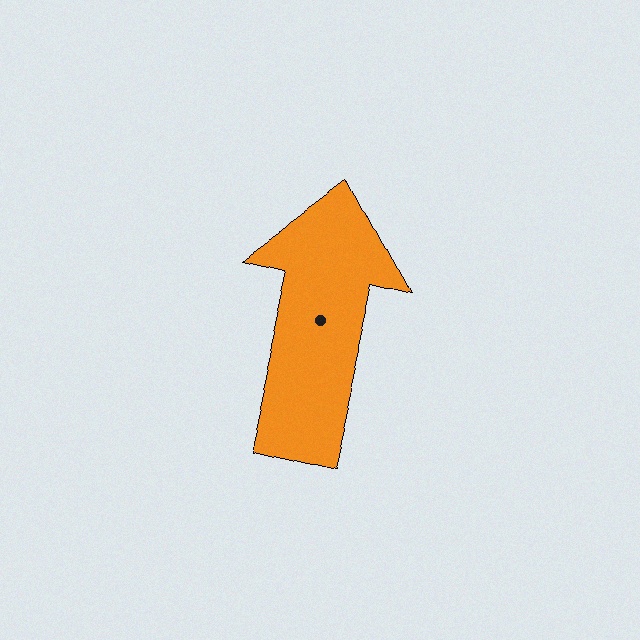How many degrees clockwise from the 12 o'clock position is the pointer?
Approximately 13 degrees.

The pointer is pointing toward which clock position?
Roughly 12 o'clock.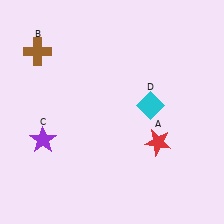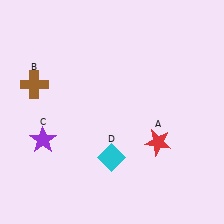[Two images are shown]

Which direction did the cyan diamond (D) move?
The cyan diamond (D) moved down.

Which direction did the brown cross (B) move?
The brown cross (B) moved down.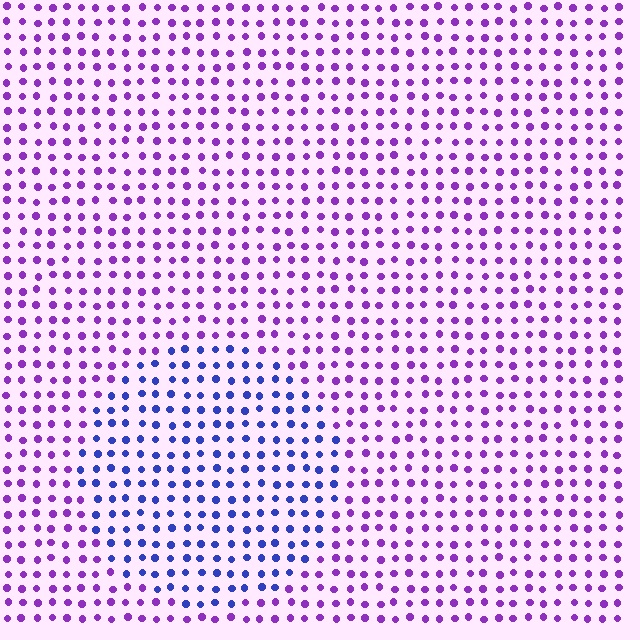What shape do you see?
I see a circle.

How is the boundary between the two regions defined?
The boundary is defined purely by a slight shift in hue (about 47 degrees). Spacing, size, and orientation are identical on both sides.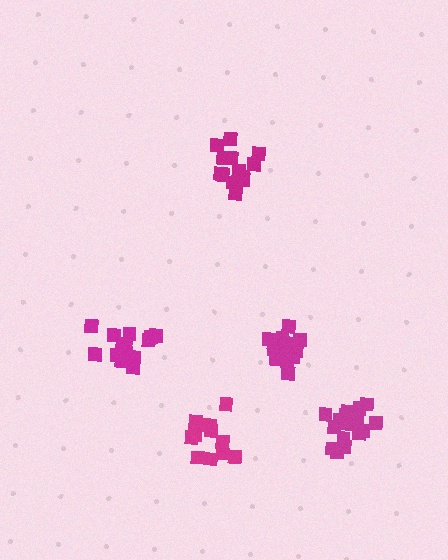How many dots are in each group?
Group 1: 13 dots, Group 2: 17 dots, Group 3: 11 dots, Group 4: 17 dots, Group 5: 17 dots (75 total).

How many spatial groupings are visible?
There are 5 spatial groupings.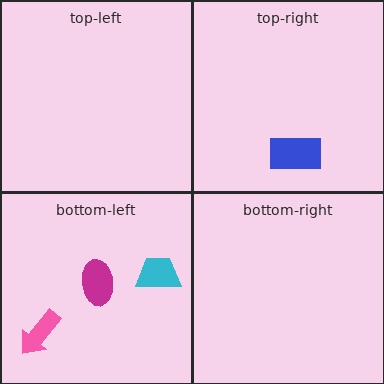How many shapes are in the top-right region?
1.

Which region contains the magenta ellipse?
The bottom-left region.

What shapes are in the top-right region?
The blue rectangle.